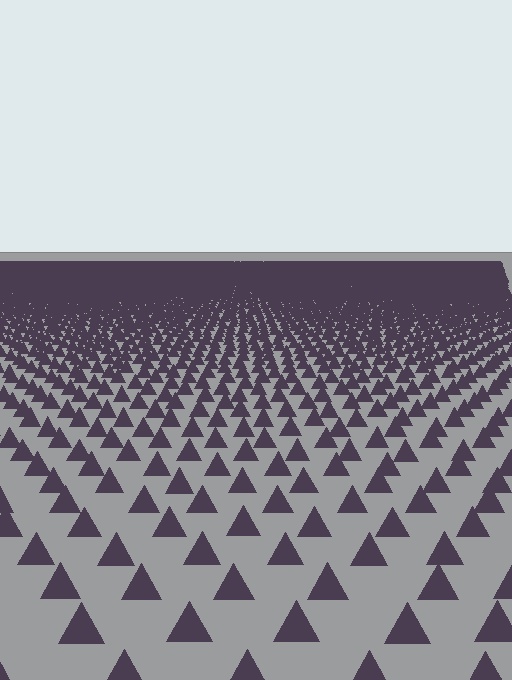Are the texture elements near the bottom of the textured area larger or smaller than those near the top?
Larger. Near the bottom, elements are closer to the viewer and appear at a bigger on-screen size.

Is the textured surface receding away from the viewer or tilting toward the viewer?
The surface is receding away from the viewer. Texture elements get smaller and denser toward the top.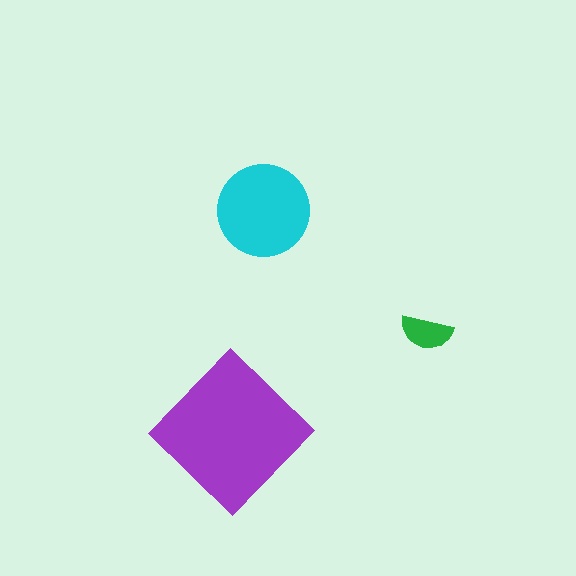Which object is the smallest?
The green semicircle.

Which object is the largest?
The purple diamond.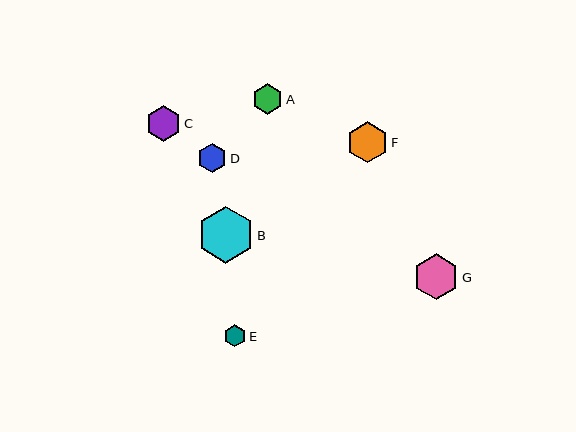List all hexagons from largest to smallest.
From largest to smallest: B, G, F, C, A, D, E.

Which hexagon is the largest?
Hexagon B is the largest with a size of approximately 56 pixels.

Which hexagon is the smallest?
Hexagon E is the smallest with a size of approximately 22 pixels.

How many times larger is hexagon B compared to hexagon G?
Hexagon B is approximately 1.2 times the size of hexagon G.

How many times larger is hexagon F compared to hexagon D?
Hexagon F is approximately 1.4 times the size of hexagon D.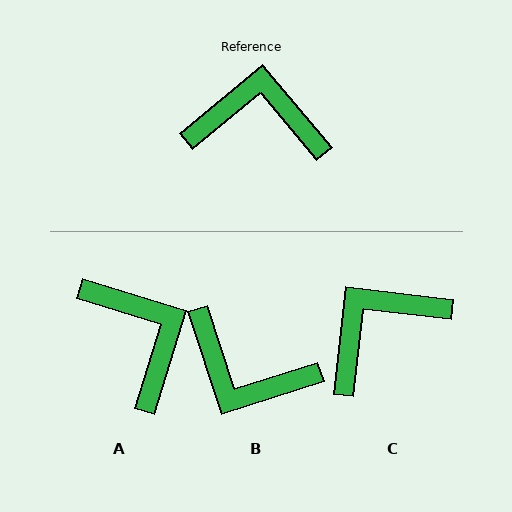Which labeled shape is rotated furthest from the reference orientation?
B, about 158 degrees away.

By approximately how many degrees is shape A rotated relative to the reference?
Approximately 57 degrees clockwise.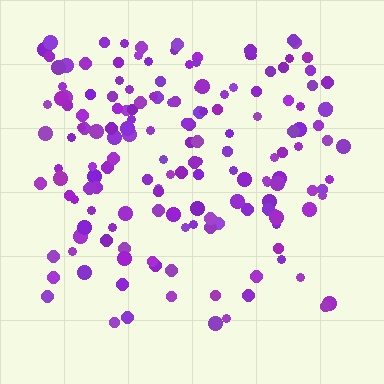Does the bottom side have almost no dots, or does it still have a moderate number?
Still a moderate number, just noticeably fewer than the top.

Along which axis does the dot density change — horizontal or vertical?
Vertical.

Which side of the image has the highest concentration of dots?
The top.